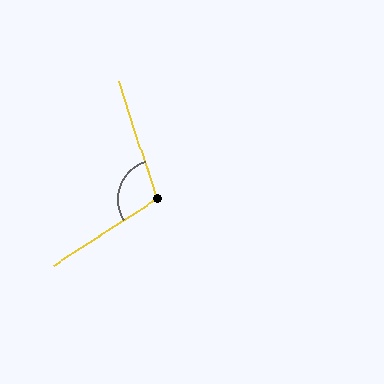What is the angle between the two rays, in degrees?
Approximately 105 degrees.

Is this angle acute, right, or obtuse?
It is obtuse.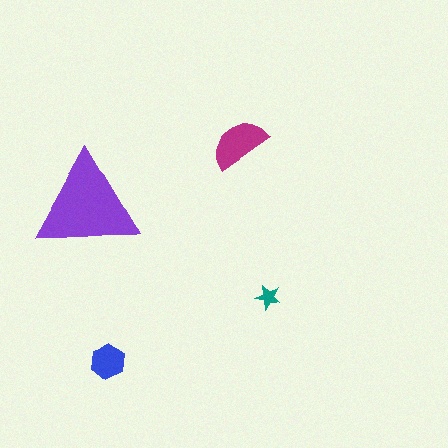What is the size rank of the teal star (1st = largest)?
4th.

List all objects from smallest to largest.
The teal star, the blue hexagon, the magenta semicircle, the purple triangle.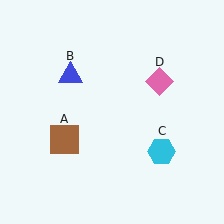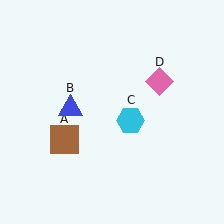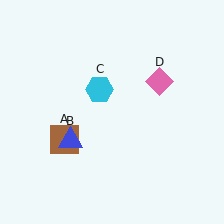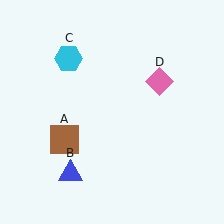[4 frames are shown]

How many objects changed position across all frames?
2 objects changed position: blue triangle (object B), cyan hexagon (object C).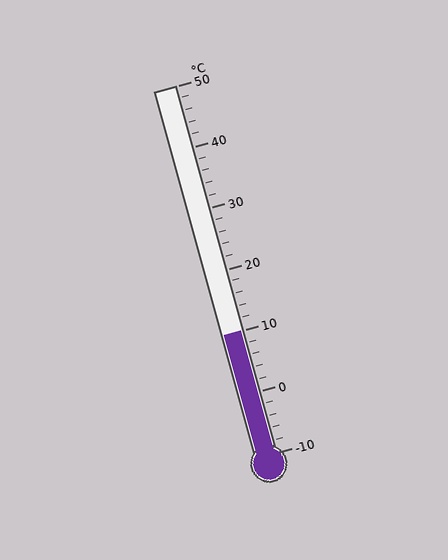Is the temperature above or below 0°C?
The temperature is above 0°C.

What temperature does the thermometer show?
The thermometer shows approximately 10°C.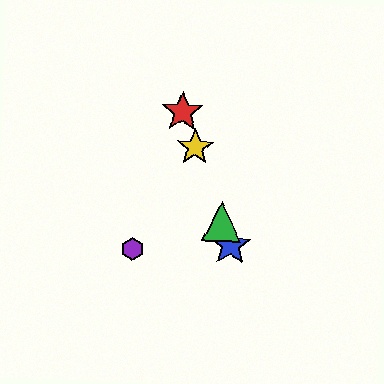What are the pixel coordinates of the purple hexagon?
The purple hexagon is at (133, 249).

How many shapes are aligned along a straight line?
4 shapes (the red star, the blue star, the green triangle, the yellow star) are aligned along a straight line.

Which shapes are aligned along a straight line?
The red star, the blue star, the green triangle, the yellow star are aligned along a straight line.